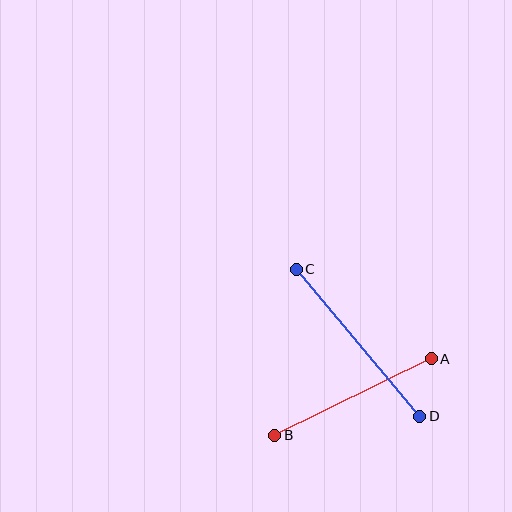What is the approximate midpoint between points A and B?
The midpoint is at approximately (353, 397) pixels.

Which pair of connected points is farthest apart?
Points C and D are farthest apart.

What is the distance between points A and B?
The distance is approximately 174 pixels.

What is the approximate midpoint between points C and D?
The midpoint is at approximately (358, 343) pixels.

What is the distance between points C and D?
The distance is approximately 192 pixels.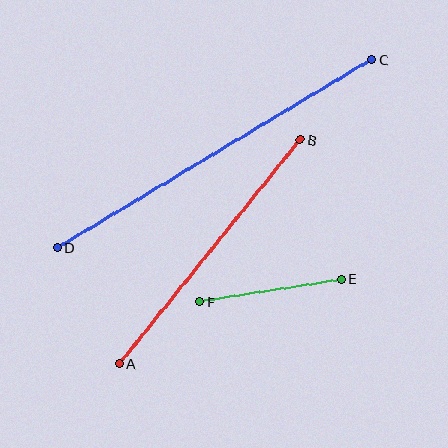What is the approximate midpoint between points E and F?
The midpoint is at approximately (270, 290) pixels.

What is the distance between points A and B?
The distance is approximately 288 pixels.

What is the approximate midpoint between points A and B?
The midpoint is at approximately (210, 252) pixels.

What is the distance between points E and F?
The distance is approximately 143 pixels.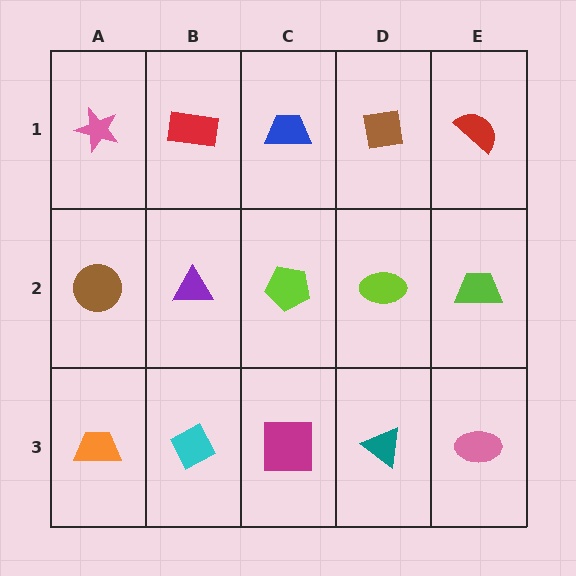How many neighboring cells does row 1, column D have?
3.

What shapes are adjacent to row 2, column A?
A pink star (row 1, column A), an orange trapezoid (row 3, column A), a purple triangle (row 2, column B).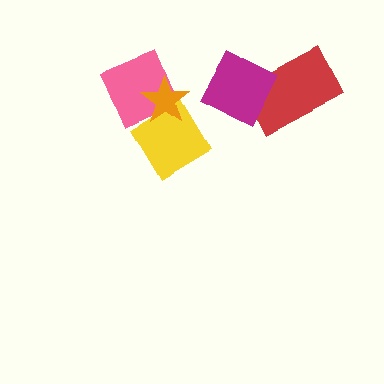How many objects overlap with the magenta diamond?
1 object overlaps with the magenta diamond.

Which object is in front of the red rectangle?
The magenta diamond is in front of the red rectangle.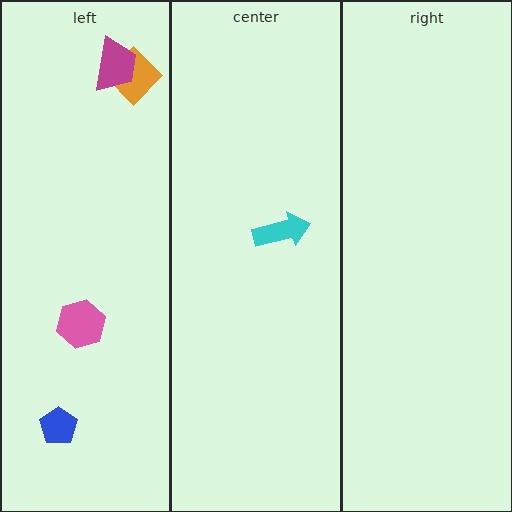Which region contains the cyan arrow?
The center region.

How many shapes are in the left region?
4.